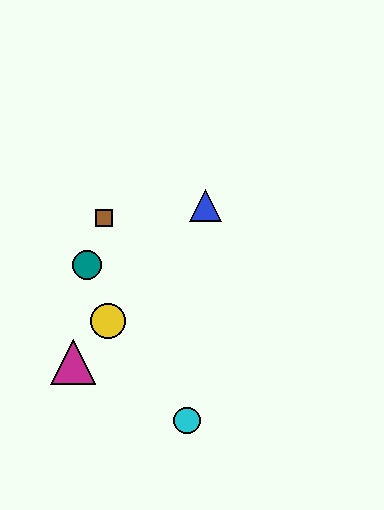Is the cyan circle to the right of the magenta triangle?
Yes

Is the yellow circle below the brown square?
Yes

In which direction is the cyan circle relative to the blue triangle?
The cyan circle is below the blue triangle.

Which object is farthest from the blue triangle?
The cyan circle is farthest from the blue triangle.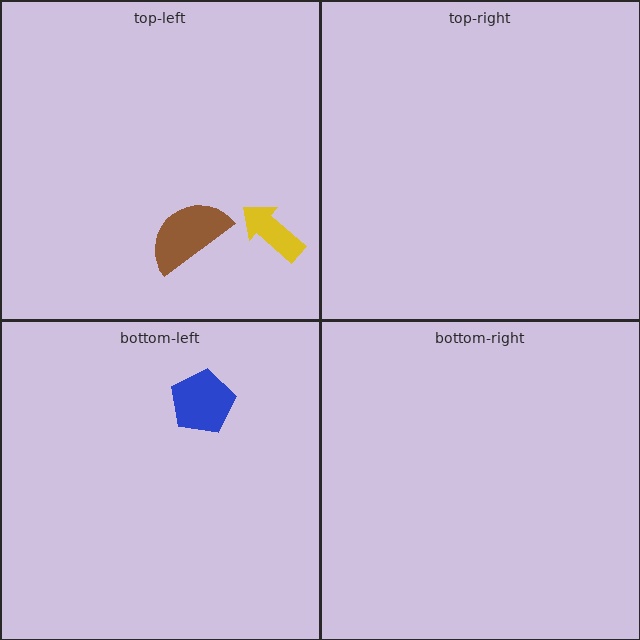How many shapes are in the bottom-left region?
1.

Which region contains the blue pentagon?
The bottom-left region.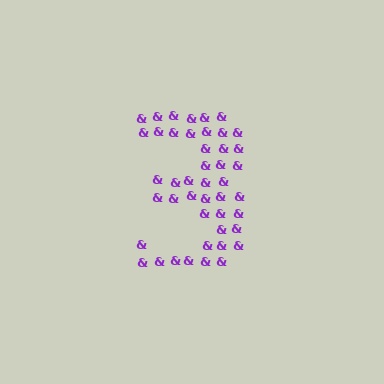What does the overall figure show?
The overall figure shows the digit 3.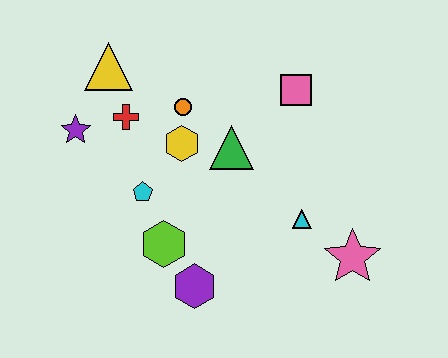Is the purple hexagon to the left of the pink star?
Yes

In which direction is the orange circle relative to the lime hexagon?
The orange circle is above the lime hexagon.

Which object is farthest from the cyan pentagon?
The pink star is farthest from the cyan pentagon.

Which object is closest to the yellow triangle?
The red cross is closest to the yellow triangle.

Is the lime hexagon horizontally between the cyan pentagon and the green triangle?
Yes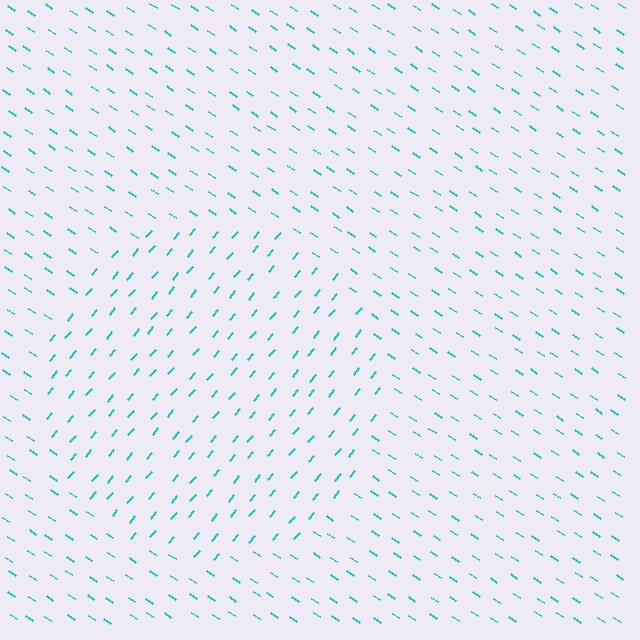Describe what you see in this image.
The image is filled with small cyan line segments. A circle region in the image has lines oriented differently from the surrounding lines, creating a visible texture boundary.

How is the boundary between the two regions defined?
The boundary is defined purely by a change in line orientation (approximately 82 degrees difference). All lines are the same color and thickness.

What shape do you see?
I see a circle.